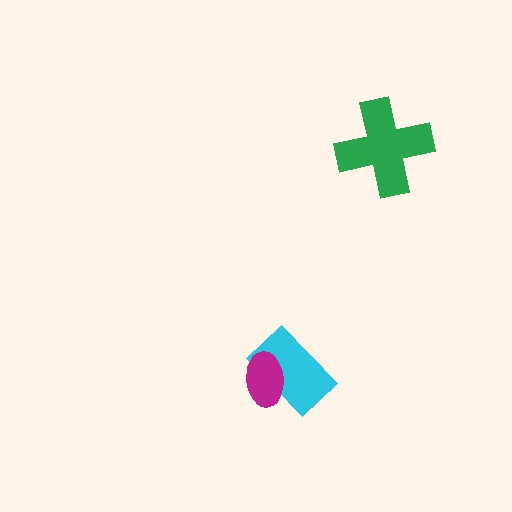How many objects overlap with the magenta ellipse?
1 object overlaps with the magenta ellipse.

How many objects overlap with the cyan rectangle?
1 object overlaps with the cyan rectangle.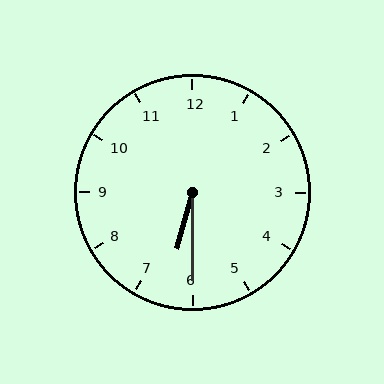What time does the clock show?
6:30.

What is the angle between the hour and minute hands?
Approximately 15 degrees.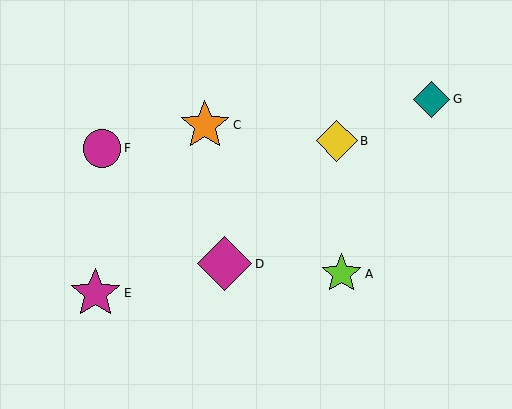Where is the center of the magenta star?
The center of the magenta star is at (95, 293).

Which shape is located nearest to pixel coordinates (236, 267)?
The magenta diamond (labeled D) at (225, 264) is nearest to that location.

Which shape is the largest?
The magenta diamond (labeled D) is the largest.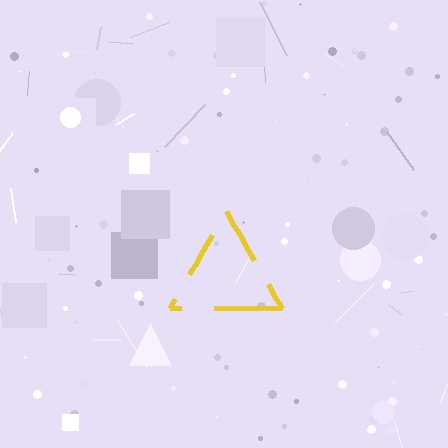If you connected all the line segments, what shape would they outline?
They would outline a triangle.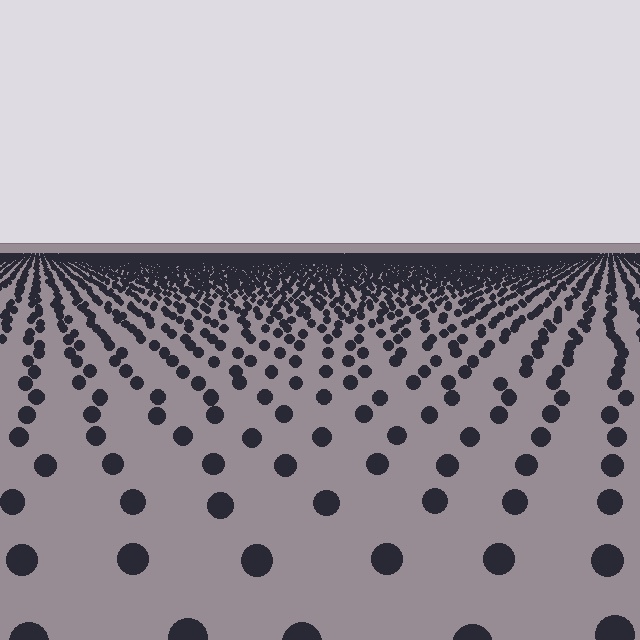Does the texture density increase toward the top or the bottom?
Density increases toward the top.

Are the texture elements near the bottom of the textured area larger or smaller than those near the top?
Larger. Near the bottom, elements are closer to the viewer and appear at a bigger on-screen size.